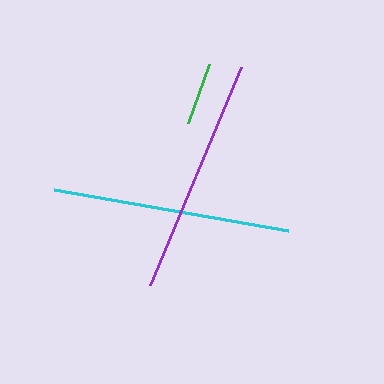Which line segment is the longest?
The cyan line is the longest at approximately 237 pixels.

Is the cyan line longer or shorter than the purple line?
The cyan line is longer than the purple line.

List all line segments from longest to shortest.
From longest to shortest: cyan, purple, green.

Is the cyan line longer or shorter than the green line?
The cyan line is longer than the green line.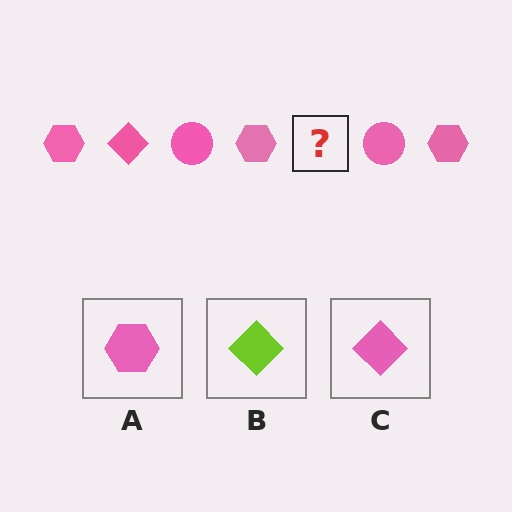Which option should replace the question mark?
Option C.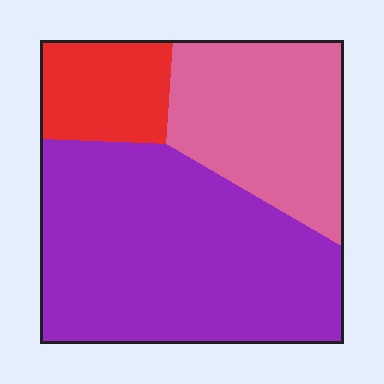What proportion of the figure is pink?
Pink takes up between a sixth and a third of the figure.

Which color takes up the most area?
Purple, at roughly 55%.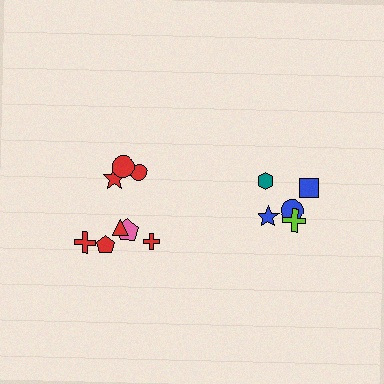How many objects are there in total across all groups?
There are 13 objects.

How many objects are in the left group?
There are 8 objects.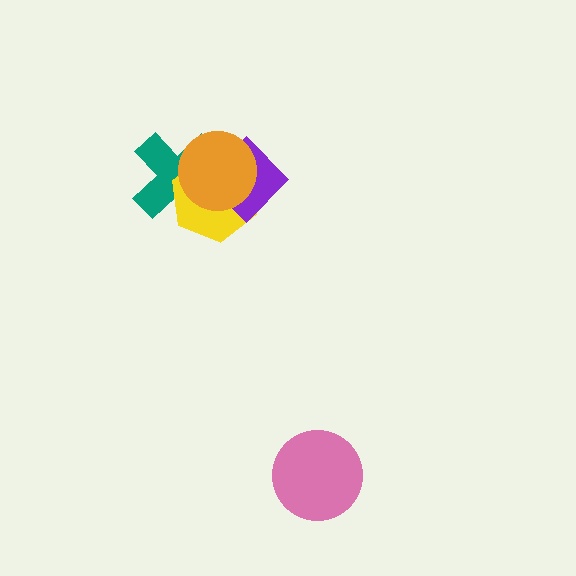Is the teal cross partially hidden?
Yes, it is partially covered by another shape.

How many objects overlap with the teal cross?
3 objects overlap with the teal cross.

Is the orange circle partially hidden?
No, no other shape covers it.